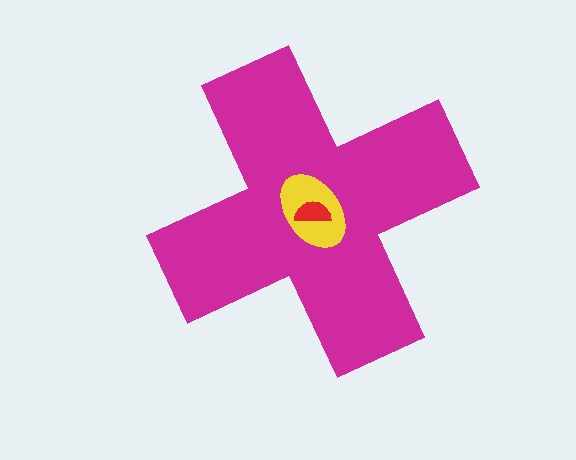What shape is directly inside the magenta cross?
The yellow ellipse.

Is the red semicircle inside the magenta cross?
Yes.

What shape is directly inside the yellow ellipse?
The red semicircle.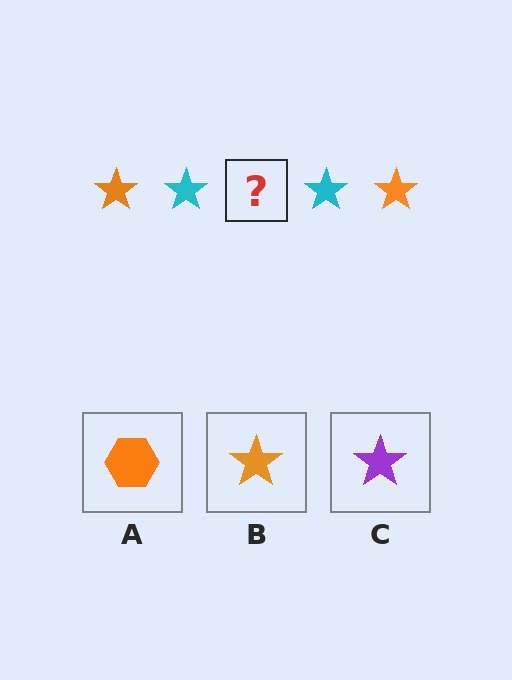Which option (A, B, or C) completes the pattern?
B.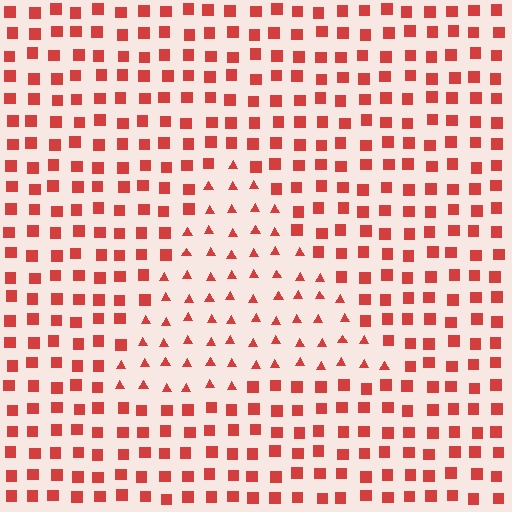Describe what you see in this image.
The image is filled with small red elements arranged in a uniform grid. A triangle-shaped region contains triangles, while the surrounding area contains squares. The boundary is defined purely by the change in element shape.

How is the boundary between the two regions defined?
The boundary is defined by a change in element shape: triangles inside vs. squares outside. All elements share the same color and spacing.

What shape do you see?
I see a triangle.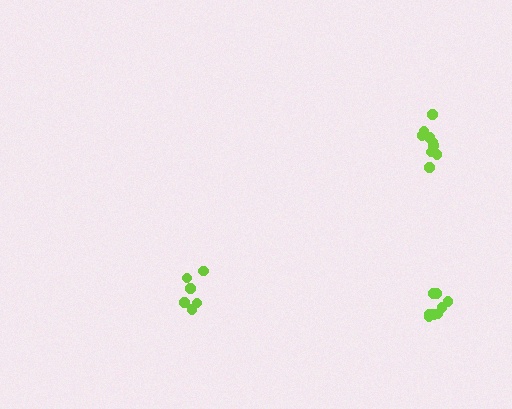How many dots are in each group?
Group 1: 6 dots, Group 2: 9 dots, Group 3: 9 dots (24 total).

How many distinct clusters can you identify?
There are 3 distinct clusters.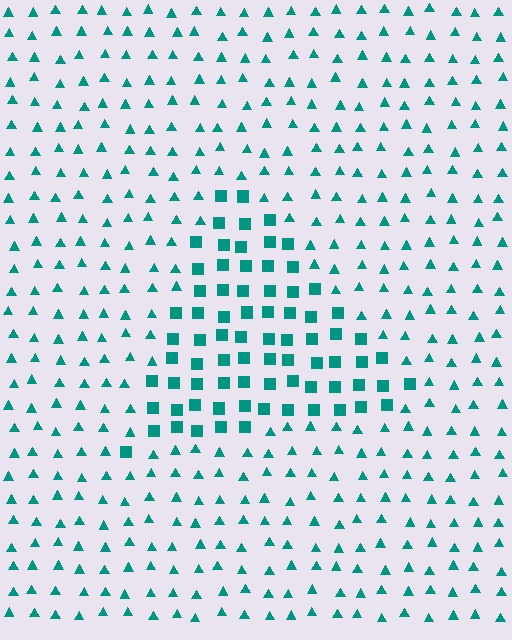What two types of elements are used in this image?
The image uses squares inside the triangle region and triangles outside it.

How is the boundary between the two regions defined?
The boundary is defined by a change in element shape: squares inside vs. triangles outside. All elements share the same color and spacing.